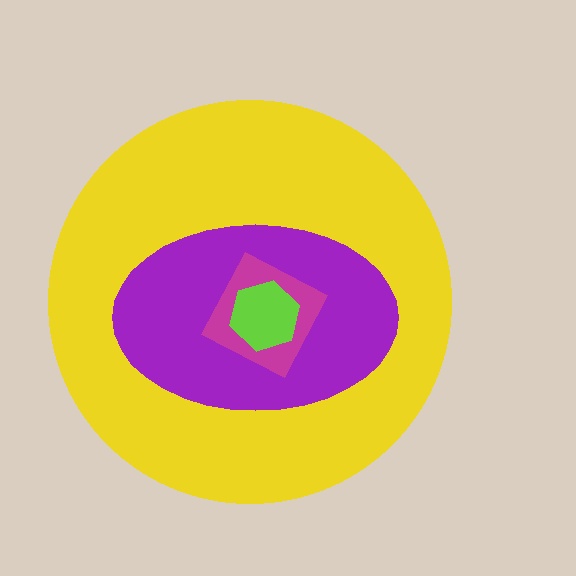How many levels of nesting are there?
4.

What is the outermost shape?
The yellow circle.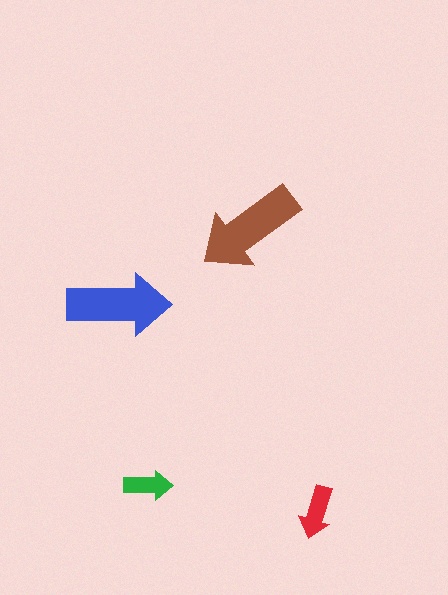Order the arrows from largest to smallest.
the brown one, the blue one, the red one, the green one.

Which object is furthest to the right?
The red arrow is rightmost.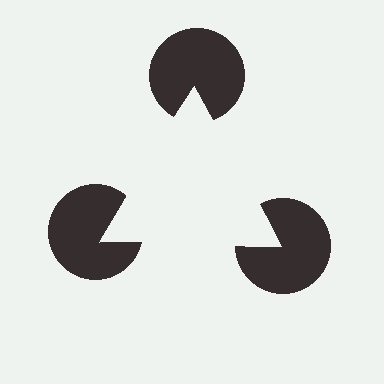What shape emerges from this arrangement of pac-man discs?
An illusory triangle — its edges are inferred from the aligned wedge cuts in the pac-man discs, not physically drawn.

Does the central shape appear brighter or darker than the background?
It typically appears slightly brighter than the background, even though no actual brightness change is drawn.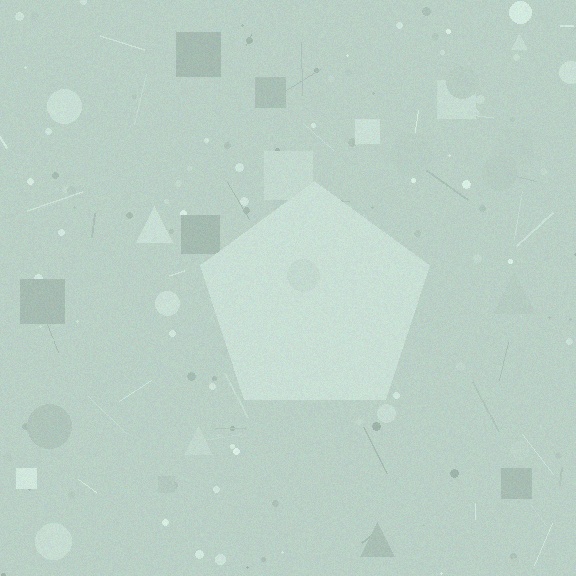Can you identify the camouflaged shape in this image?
The camouflaged shape is a pentagon.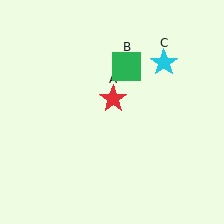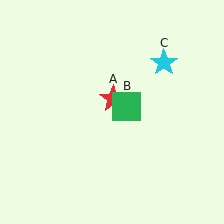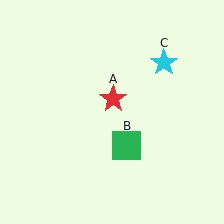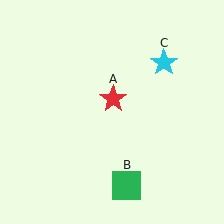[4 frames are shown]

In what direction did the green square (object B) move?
The green square (object B) moved down.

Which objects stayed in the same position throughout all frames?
Red star (object A) and cyan star (object C) remained stationary.